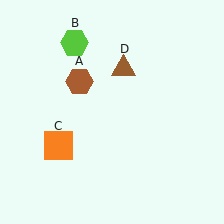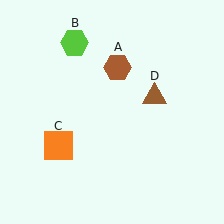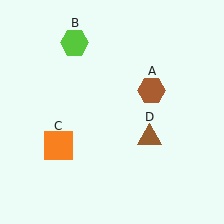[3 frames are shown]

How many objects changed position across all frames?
2 objects changed position: brown hexagon (object A), brown triangle (object D).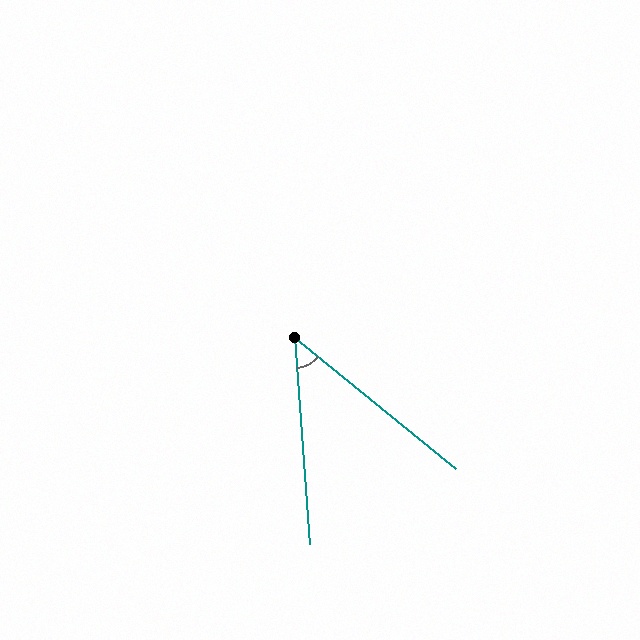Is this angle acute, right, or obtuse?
It is acute.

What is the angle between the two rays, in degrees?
Approximately 47 degrees.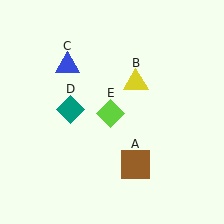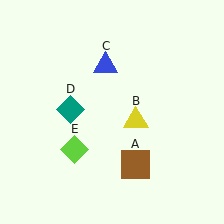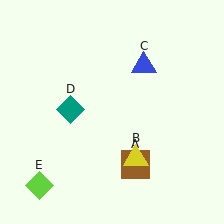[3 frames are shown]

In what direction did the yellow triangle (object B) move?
The yellow triangle (object B) moved down.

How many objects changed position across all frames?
3 objects changed position: yellow triangle (object B), blue triangle (object C), lime diamond (object E).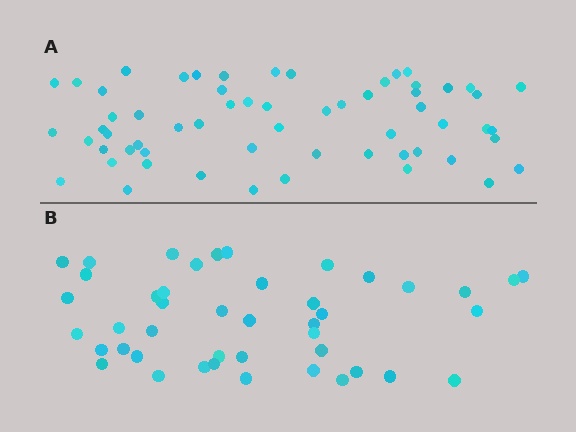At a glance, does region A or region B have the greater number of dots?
Region A (the top region) has more dots.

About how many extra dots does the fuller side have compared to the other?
Region A has approximately 15 more dots than region B.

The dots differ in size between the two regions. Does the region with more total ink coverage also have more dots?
No. Region B has more total ink coverage because its dots are larger, but region A actually contains more individual dots. Total area can be misleading — the number of items is what matters here.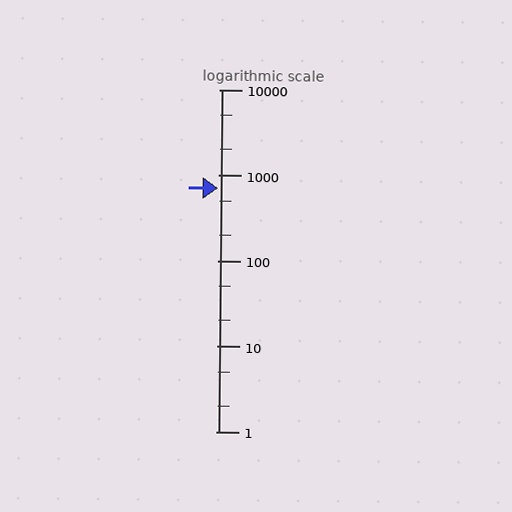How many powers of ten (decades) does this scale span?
The scale spans 4 decades, from 1 to 10000.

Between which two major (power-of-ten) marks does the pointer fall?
The pointer is between 100 and 1000.